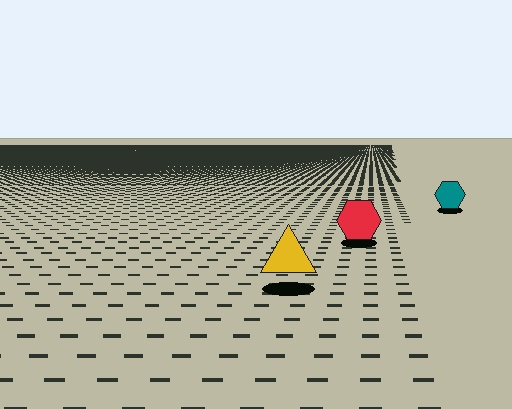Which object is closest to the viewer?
The yellow triangle is closest. The texture marks near it are larger and more spread out.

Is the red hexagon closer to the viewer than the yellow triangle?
No. The yellow triangle is closer — you can tell from the texture gradient: the ground texture is coarser near it.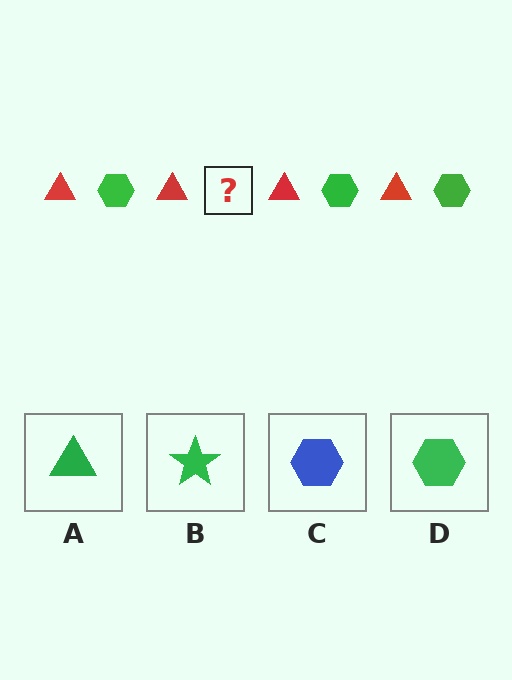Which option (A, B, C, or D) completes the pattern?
D.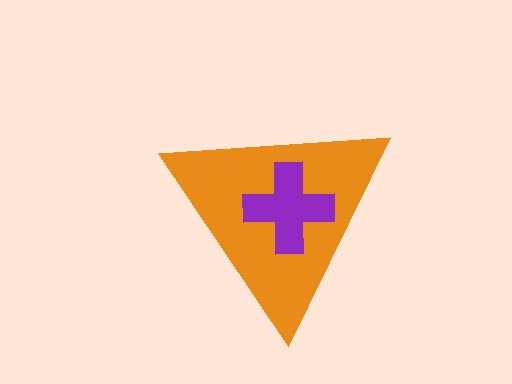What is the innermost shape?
The purple cross.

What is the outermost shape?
The orange triangle.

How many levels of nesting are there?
2.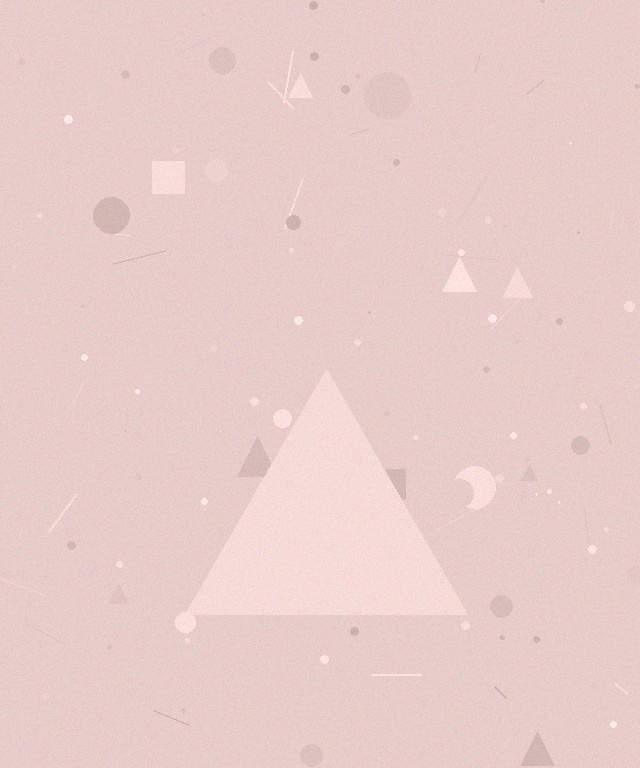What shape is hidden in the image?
A triangle is hidden in the image.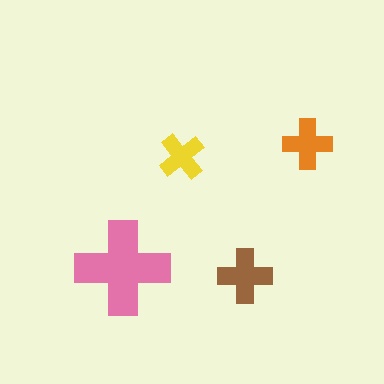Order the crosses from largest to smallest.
the pink one, the brown one, the orange one, the yellow one.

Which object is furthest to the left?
The pink cross is leftmost.